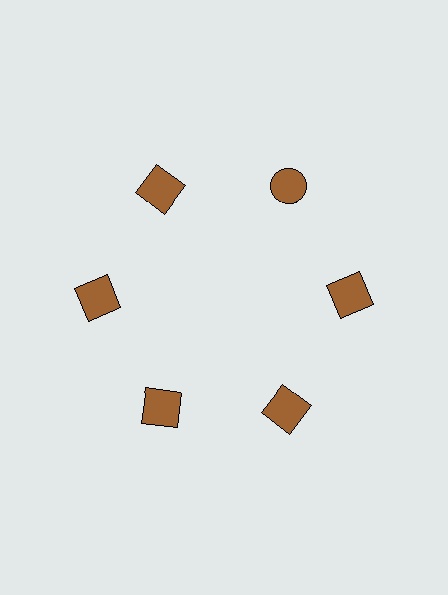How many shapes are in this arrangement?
There are 6 shapes arranged in a ring pattern.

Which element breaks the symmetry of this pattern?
The brown circle at roughly the 1 o'clock position breaks the symmetry. All other shapes are brown squares.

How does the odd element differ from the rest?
It has a different shape: circle instead of square.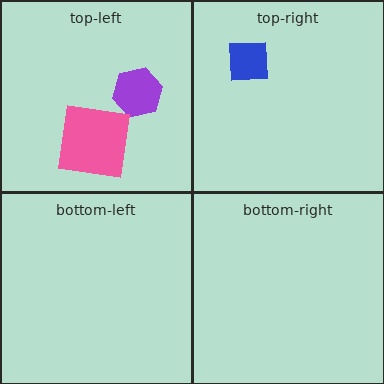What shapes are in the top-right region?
The blue square.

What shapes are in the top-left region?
The purple hexagon, the pink square.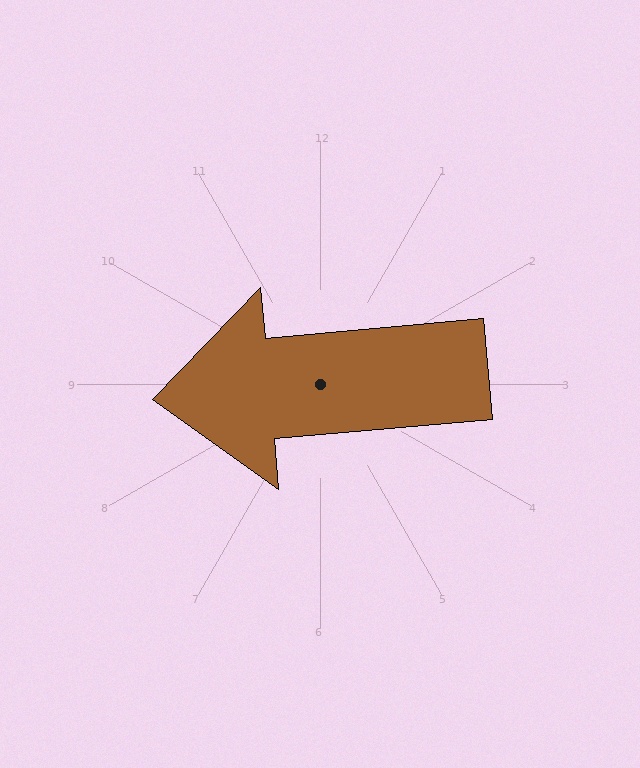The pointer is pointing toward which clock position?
Roughly 9 o'clock.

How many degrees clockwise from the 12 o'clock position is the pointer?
Approximately 265 degrees.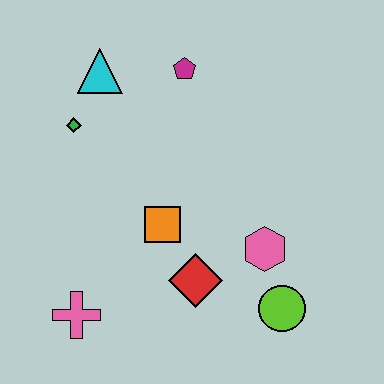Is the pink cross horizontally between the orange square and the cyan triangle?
No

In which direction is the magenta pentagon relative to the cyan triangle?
The magenta pentagon is to the right of the cyan triangle.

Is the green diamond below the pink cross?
No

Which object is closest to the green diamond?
The cyan triangle is closest to the green diamond.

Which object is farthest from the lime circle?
The cyan triangle is farthest from the lime circle.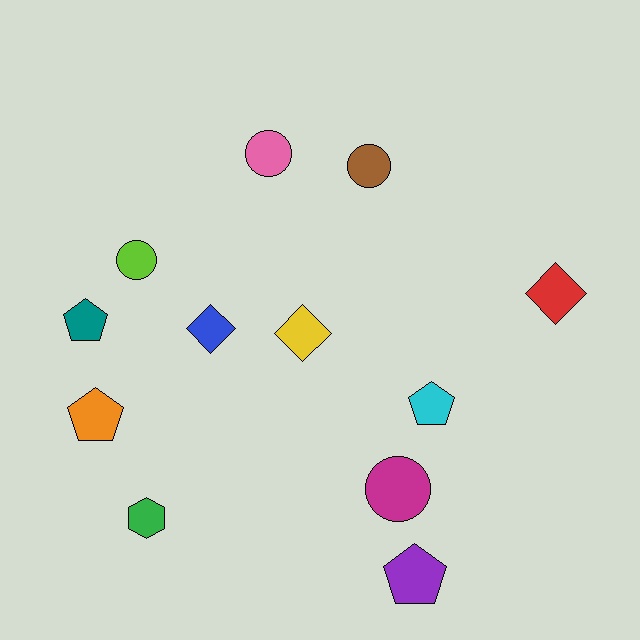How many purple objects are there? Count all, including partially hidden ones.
There is 1 purple object.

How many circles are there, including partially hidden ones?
There are 4 circles.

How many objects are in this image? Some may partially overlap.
There are 12 objects.